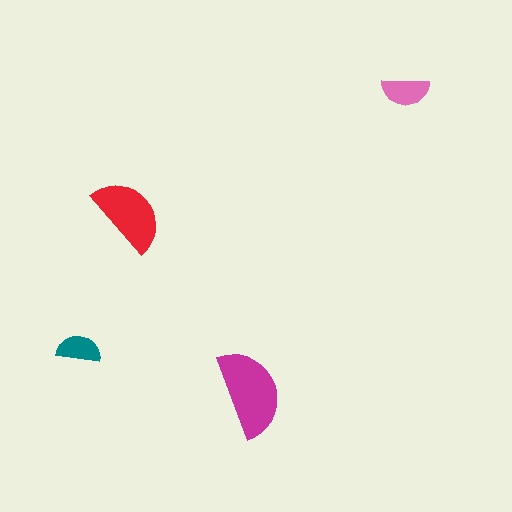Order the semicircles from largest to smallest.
the magenta one, the red one, the pink one, the teal one.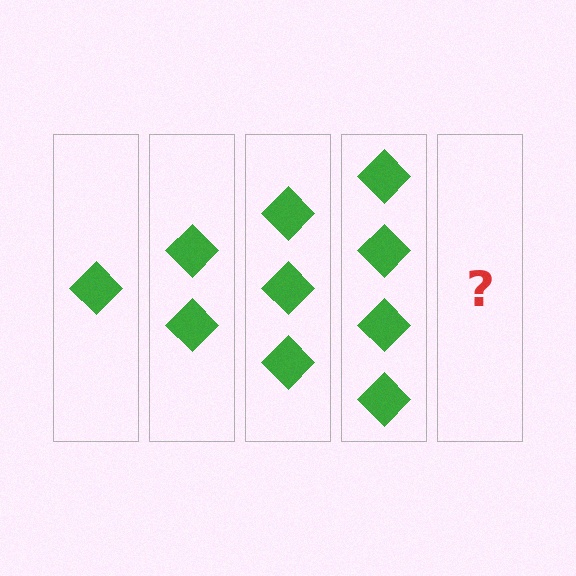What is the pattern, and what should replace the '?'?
The pattern is that each step adds one more diamond. The '?' should be 5 diamonds.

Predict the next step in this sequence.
The next step is 5 diamonds.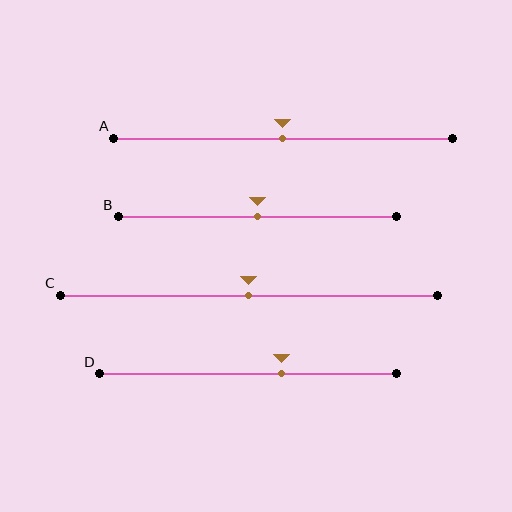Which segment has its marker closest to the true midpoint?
Segment A has its marker closest to the true midpoint.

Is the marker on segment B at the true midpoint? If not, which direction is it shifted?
Yes, the marker on segment B is at the true midpoint.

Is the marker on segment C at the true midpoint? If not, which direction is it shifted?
Yes, the marker on segment C is at the true midpoint.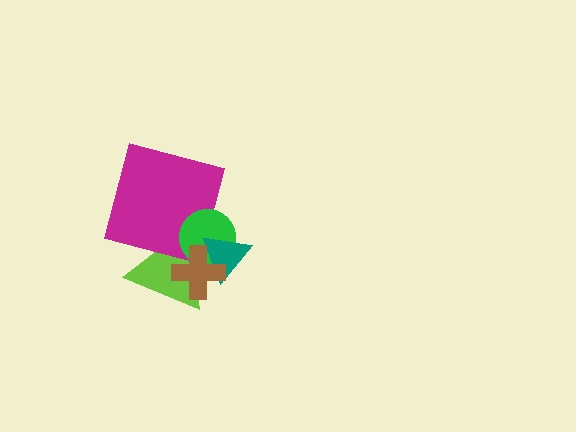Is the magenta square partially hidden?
Yes, it is partially covered by another shape.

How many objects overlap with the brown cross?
3 objects overlap with the brown cross.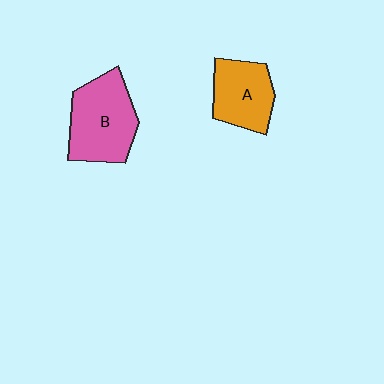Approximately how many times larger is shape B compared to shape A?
Approximately 1.3 times.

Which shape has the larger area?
Shape B (pink).